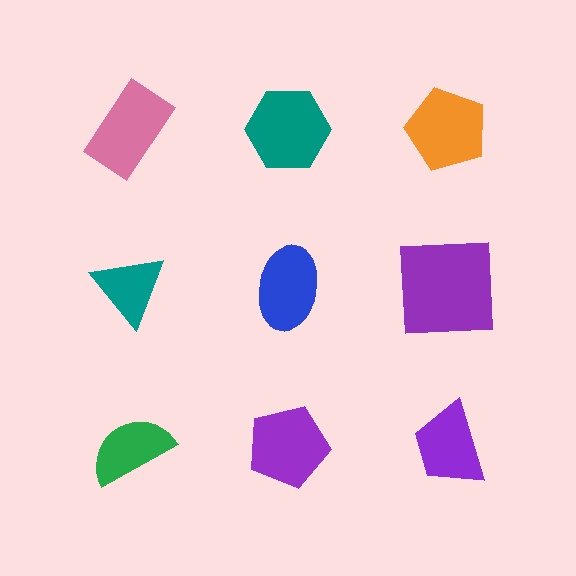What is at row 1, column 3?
An orange pentagon.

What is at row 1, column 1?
A pink rectangle.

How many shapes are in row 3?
3 shapes.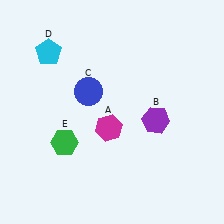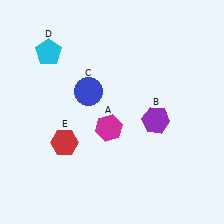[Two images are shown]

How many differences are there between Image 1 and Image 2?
There is 1 difference between the two images.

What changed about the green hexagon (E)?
In Image 1, E is green. In Image 2, it changed to red.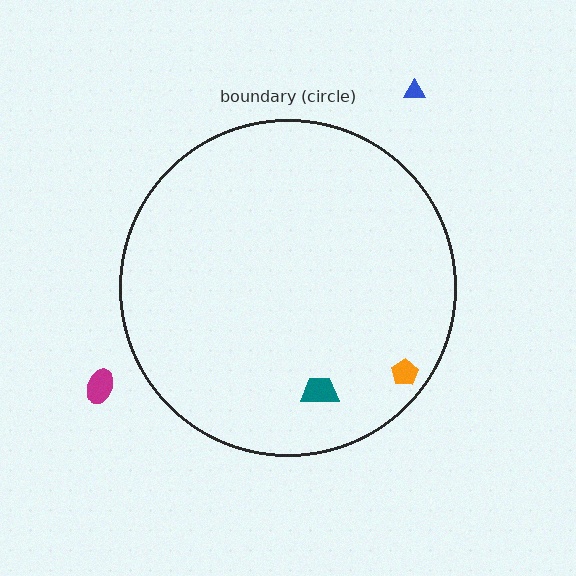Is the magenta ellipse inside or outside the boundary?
Outside.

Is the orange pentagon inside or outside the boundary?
Inside.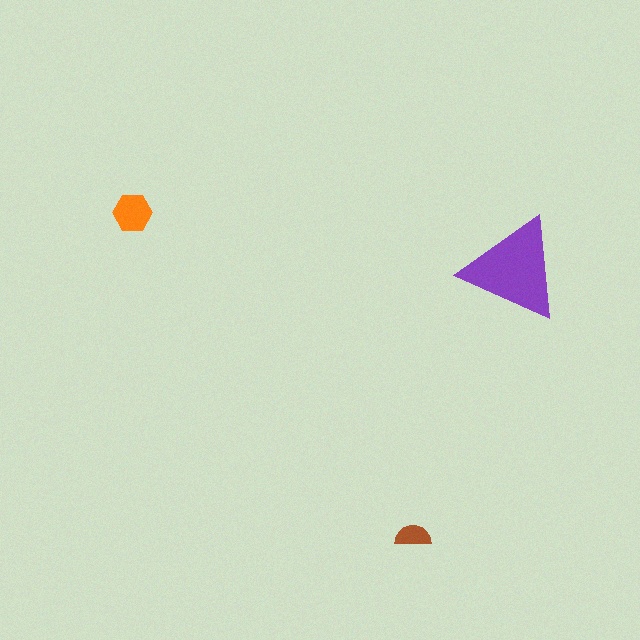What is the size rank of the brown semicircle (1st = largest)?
3rd.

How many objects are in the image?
There are 3 objects in the image.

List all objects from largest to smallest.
The purple triangle, the orange hexagon, the brown semicircle.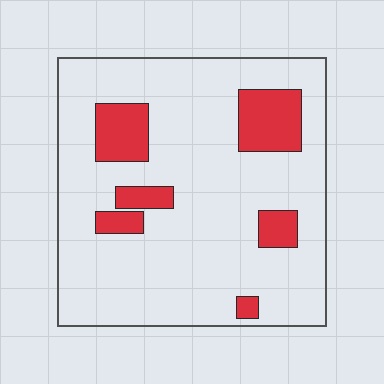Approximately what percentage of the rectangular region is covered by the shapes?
Approximately 15%.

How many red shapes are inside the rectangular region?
6.